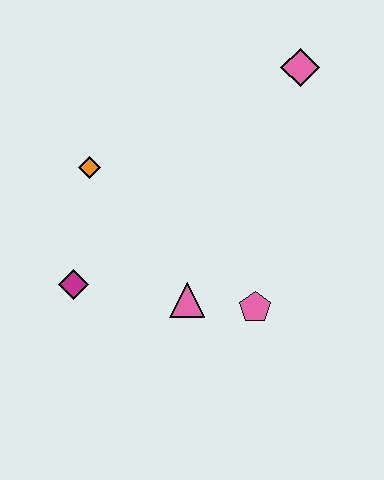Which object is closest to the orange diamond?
The magenta diamond is closest to the orange diamond.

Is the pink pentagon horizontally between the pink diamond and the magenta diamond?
Yes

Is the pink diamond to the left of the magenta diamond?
No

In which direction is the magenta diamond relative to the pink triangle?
The magenta diamond is to the left of the pink triangle.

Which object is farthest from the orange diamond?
The pink diamond is farthest from the orange diamond.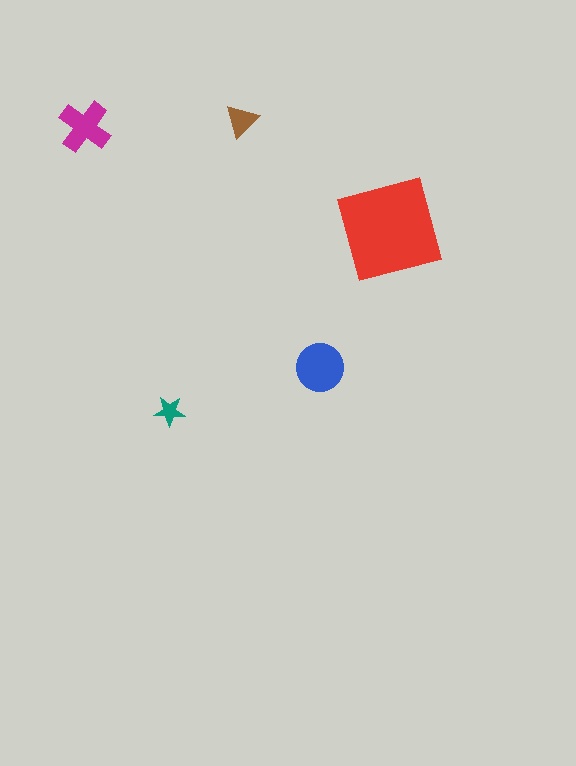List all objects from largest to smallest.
The red square, the blue circle, the magenta cross, the brown triangle, the teal star.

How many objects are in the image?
There are 5 objects in the image.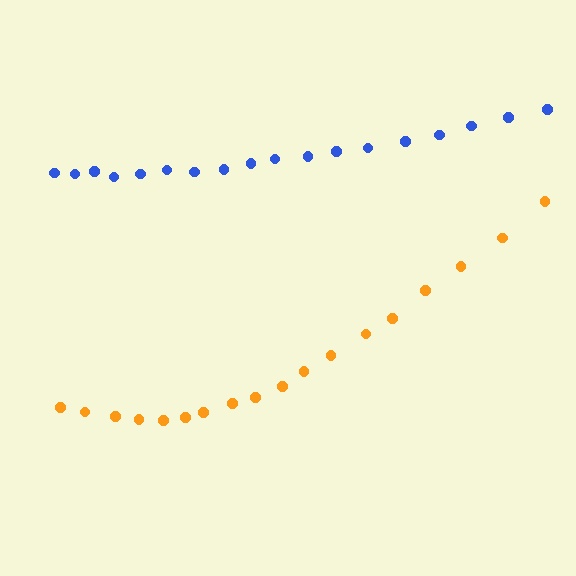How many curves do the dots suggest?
There are 2 distinct paths.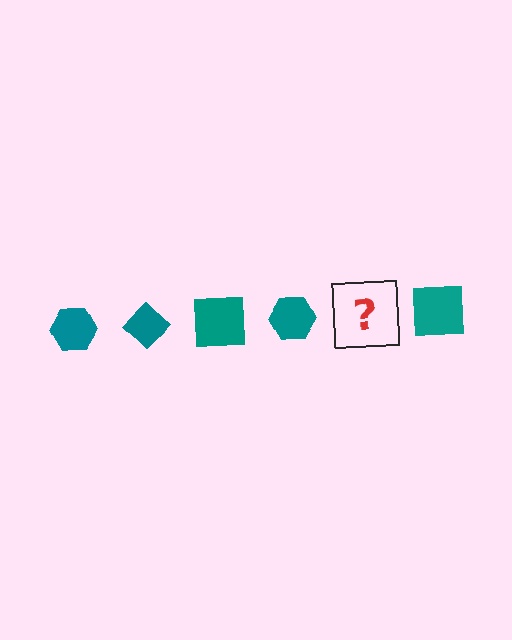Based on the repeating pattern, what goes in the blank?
The blank should be a teal diamond.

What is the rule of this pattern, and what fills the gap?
The rule is that the pattern cycles through hexagon, diamond, square shapes in teal. The gap should be filled with a teal diamond.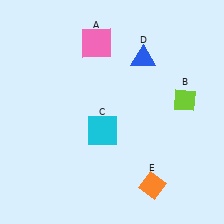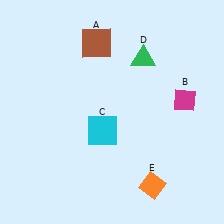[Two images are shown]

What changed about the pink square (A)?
In Image 1, A is pink. In Image 2, it changed to brown.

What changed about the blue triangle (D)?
In Image 1, D is blue. In Image 2, it changed to green.